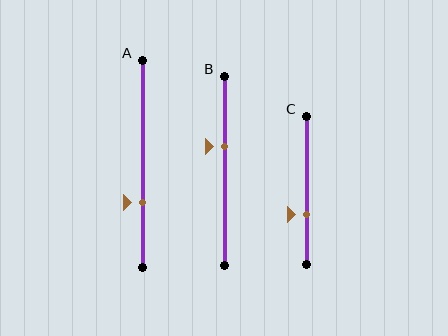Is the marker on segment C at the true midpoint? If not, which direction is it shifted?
No, the marker on segment C is shifted downward by about 16% of the segment length.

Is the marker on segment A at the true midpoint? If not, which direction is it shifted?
No, the marker on segment A is shifted downward by about 19% of the segment length.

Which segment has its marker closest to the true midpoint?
Segment B has its marker closest to the true midpoint.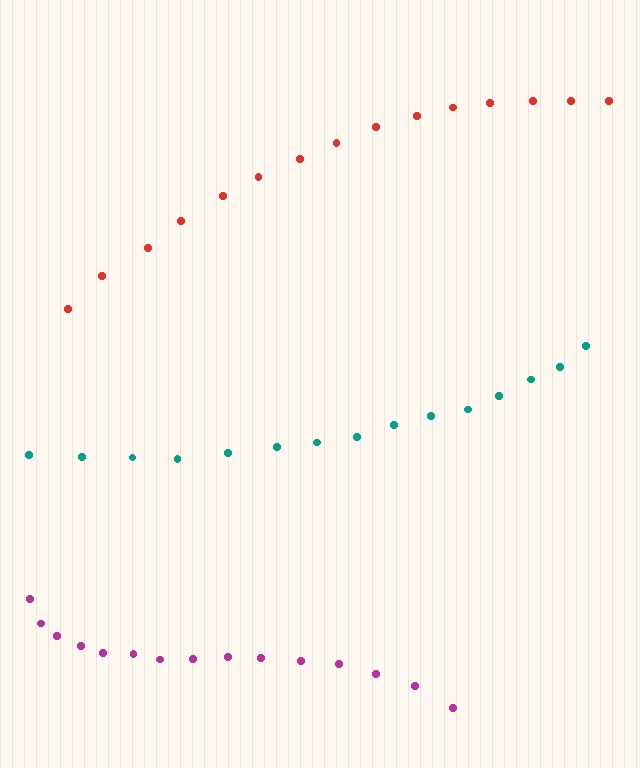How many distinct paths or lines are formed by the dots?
There are 3 distinct paths.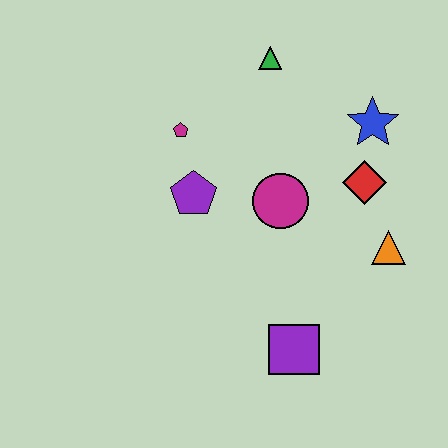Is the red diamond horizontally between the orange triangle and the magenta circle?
Yes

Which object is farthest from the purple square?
The green triangle is farthest from the purple square.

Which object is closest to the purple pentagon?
The magenta pentagon is closest to the purple pentagon.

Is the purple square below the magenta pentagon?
Yes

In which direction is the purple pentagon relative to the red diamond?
The purple pentagon is to the left of the red diamond.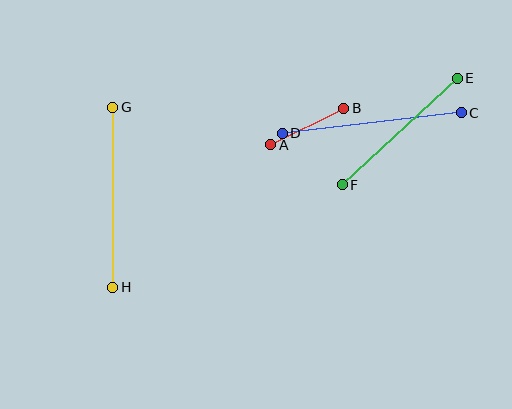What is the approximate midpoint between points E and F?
The midpoint is at approximately (400, 132) pixels.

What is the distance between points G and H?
The distance is approximately 180 pixels.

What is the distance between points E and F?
The distance is approximately 157 pixels.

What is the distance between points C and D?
The distance is approximately 180 pixels.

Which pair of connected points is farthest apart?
Points G and H are farthest apart.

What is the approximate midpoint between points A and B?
The midpoint is at approximately (307, 127) pixels.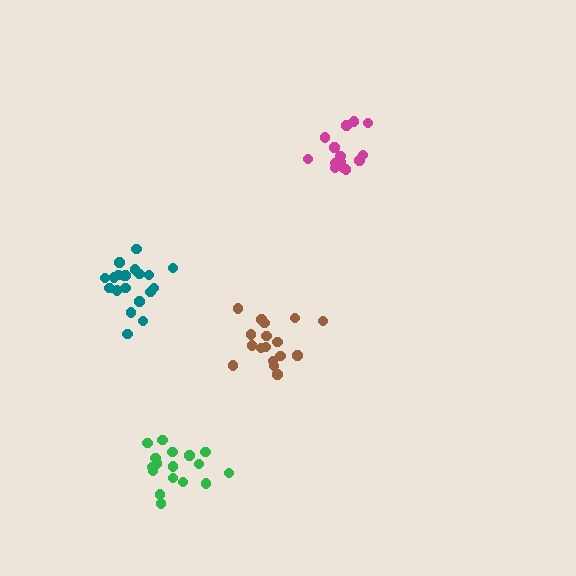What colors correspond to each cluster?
The clusters are colored: teal, magenta, brown, green.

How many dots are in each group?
Group 1: 20 dots, Group 2: 14 dots, Group 3: 17 dots, Group 4: 17 dots (68 total).